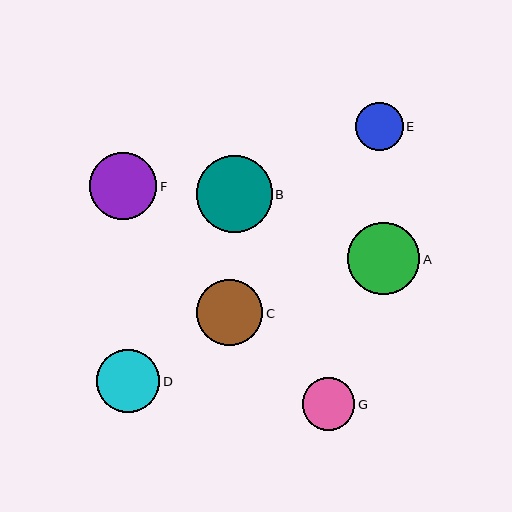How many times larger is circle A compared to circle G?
Circle A is approximately 1.4 times the size of circle G.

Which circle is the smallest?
Circle E is the smallest with a size of approximately 48 pixels.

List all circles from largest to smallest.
From largest to smallest: B, A, F, C, D, G, E.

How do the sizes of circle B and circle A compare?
Circle B and circle A are approximately the same size.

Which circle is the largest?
Circle B is the largest with a size of approximately 76 pixels.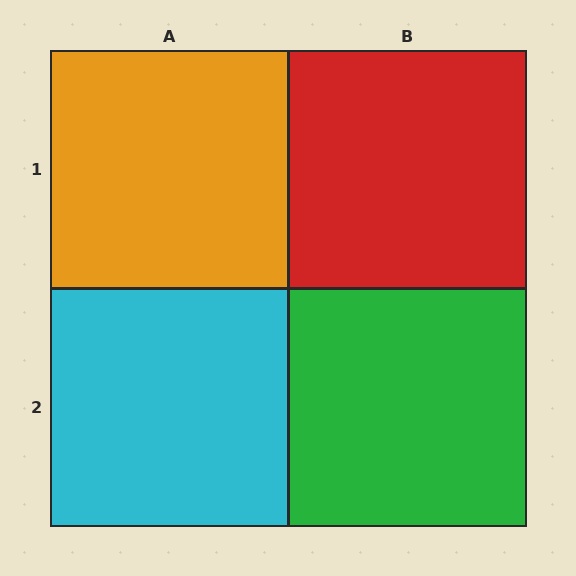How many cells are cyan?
1 cell is cyan.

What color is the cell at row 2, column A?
Cyan.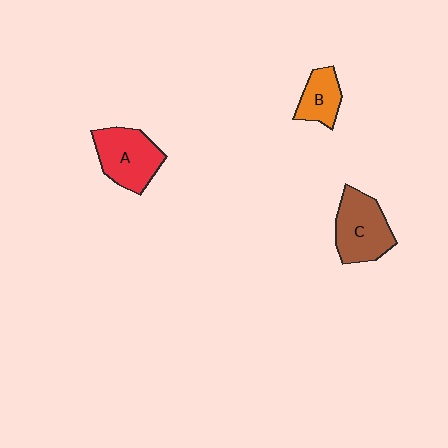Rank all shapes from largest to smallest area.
From largest to smallest: C (brown), A (red), B (orange).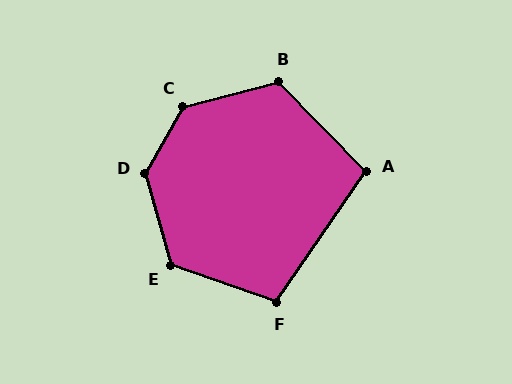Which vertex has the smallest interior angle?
A, at approximately 101 degrees.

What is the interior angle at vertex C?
Approximately 134 degrees (obtuse).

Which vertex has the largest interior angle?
D, at approximately 135 degrees.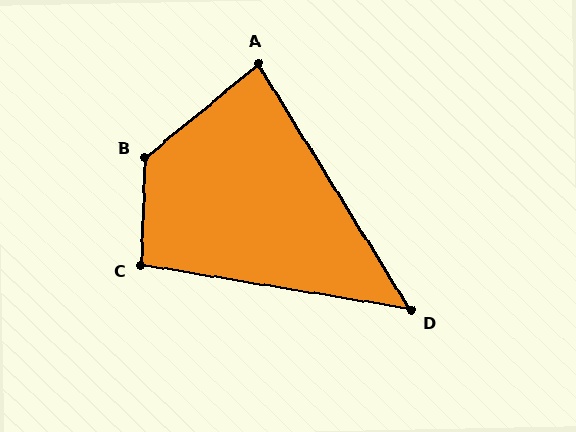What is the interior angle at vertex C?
Approximately 98 degrees (obtuse).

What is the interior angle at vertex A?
Approximately 82 degrees (acute).